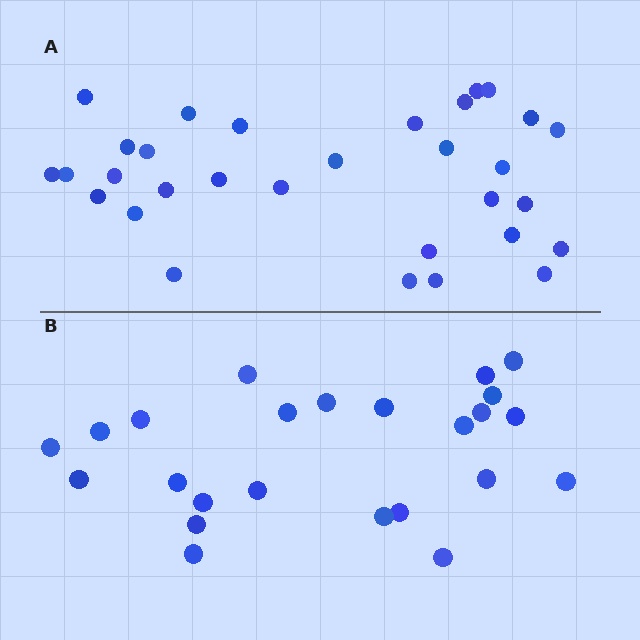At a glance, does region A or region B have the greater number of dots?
Region A (the top region) has more dots.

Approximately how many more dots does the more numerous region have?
Region A has roughly 8 or so more dots than region B.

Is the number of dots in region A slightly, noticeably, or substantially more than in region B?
Region A has noticeably more, but not dramatically so. The ratio is roughly 1.3 to 1.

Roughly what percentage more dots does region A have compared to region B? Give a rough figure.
About 30% more.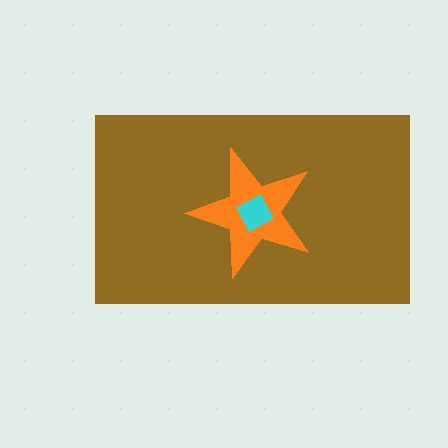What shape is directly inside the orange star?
The cyan diamond.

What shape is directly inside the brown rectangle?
The orange star.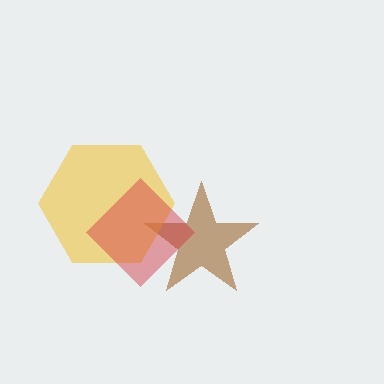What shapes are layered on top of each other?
The layered shapes are: a brown star, a yellow hexagon, a red diamond.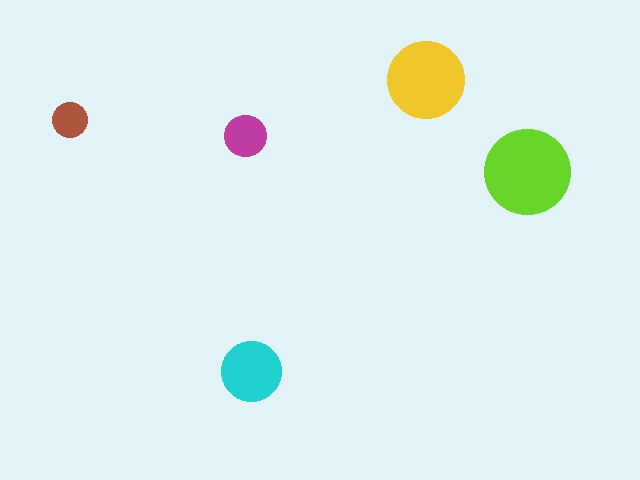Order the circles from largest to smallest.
the lime one, the yellow one, the cyan one, the magenta one, the brown one.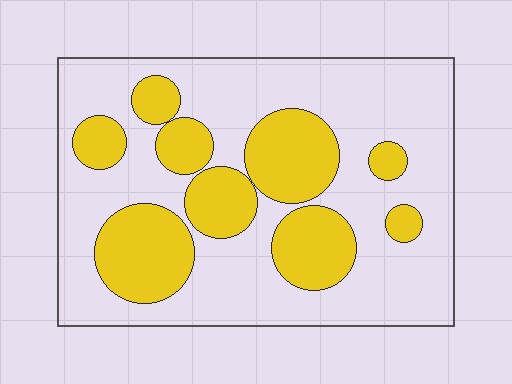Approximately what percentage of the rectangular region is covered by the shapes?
Approximately 30%.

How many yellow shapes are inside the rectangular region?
9.